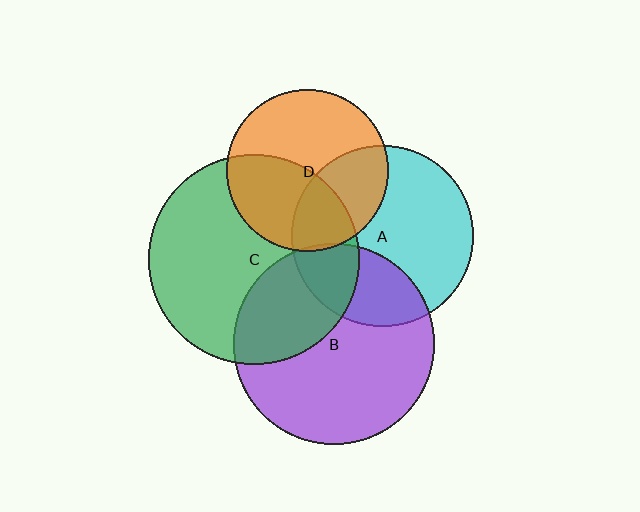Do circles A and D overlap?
Yes.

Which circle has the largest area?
Circle C (green).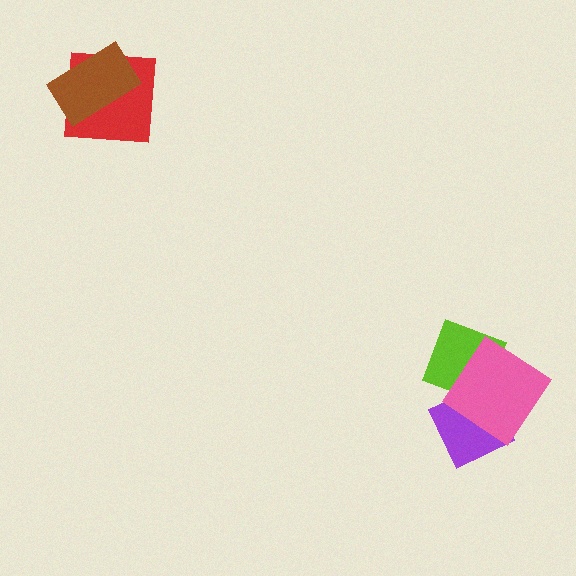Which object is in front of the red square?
The brown rectangle is in front of the red square.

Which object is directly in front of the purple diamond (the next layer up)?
The lime diamond is directly in front of the purple diamond.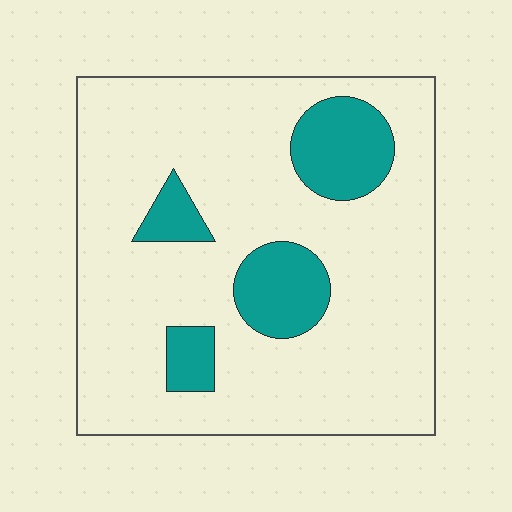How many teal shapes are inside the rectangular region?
4.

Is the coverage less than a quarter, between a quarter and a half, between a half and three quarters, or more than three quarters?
Less than a quarter.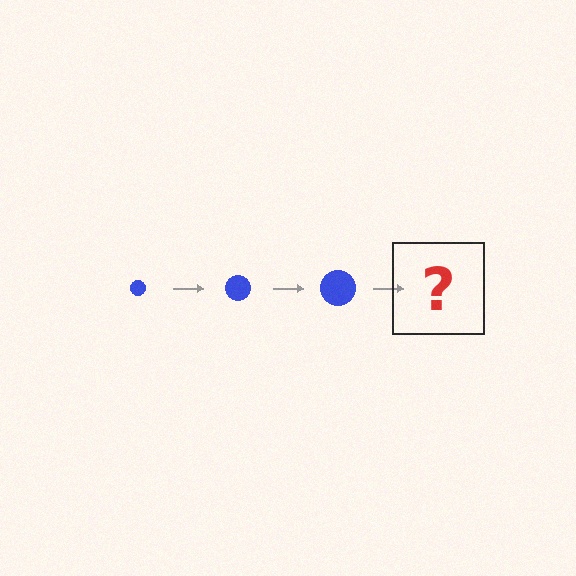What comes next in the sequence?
The next element should be a blue circle, larger than the previous one.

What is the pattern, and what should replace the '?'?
The pattern is that the circle gets progressively larger each step. The '?' should be a blue circle, larger than the previous one.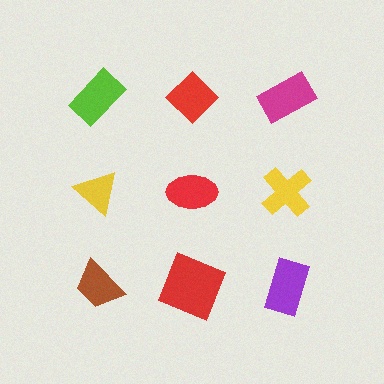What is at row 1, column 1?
A lime rectangle.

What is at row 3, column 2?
A red square.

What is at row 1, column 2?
A red diamond.